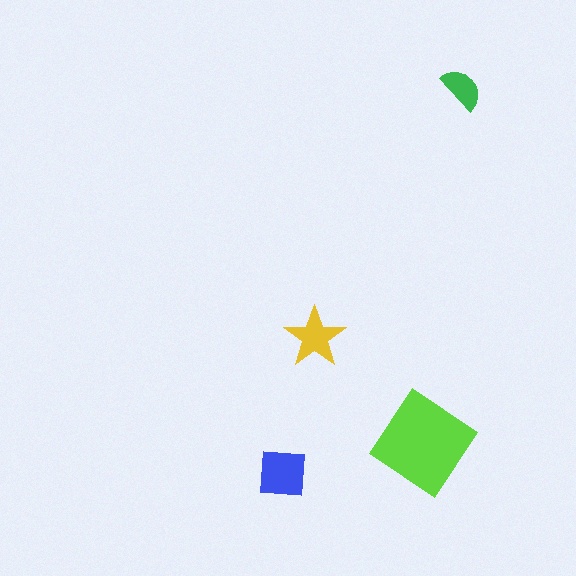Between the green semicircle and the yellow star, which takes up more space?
The yellow star.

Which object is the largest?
The lime diamond.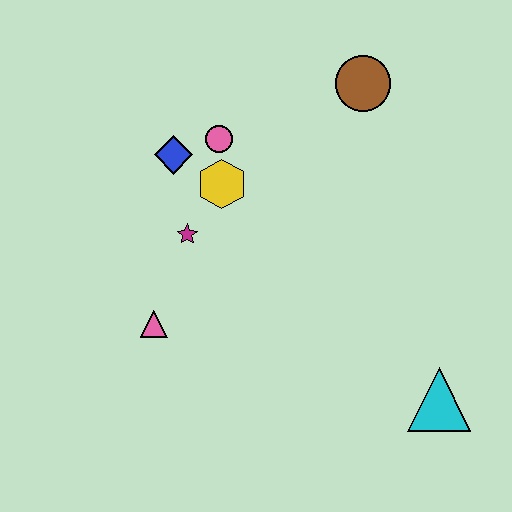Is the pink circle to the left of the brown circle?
Yes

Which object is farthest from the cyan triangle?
The blue diamond is farthest from the cyan triangle.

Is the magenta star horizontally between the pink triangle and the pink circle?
Yes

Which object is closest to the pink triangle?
The magenta star is closest to the pink triangle.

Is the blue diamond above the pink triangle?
Yes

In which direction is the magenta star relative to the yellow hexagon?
The magenta star is below the yellow hexagon.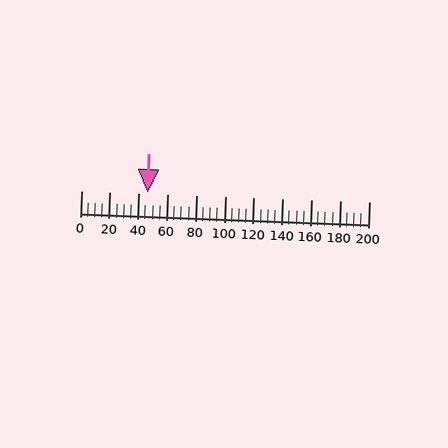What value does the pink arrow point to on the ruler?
The pink arrow points to approximately 46.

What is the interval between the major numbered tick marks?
The major tick marks are spaced 20 units apart.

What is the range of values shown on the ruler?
The ruler shows values from 0 to 200.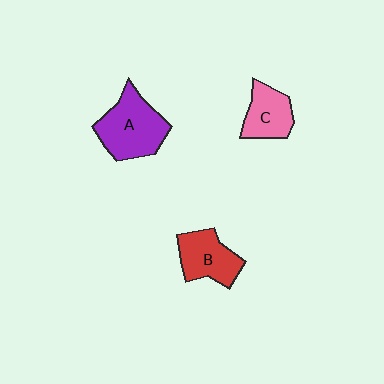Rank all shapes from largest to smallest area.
From largest to smallest: A (purple), B (red), C (pink).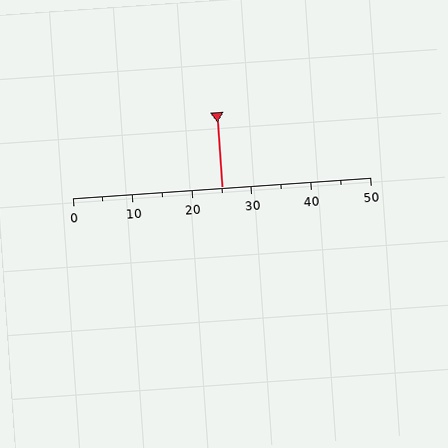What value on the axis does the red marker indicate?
The marker indicates approximately 25.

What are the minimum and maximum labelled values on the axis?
The axis runs from 0 to 50.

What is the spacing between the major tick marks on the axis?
The major ticks are spaced 10 apart.